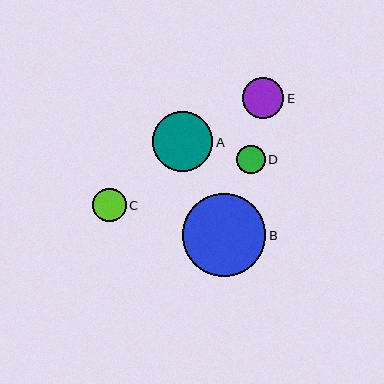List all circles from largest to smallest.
From largest to smallest: B, A, E, C, D.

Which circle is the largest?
Circle B is the largest with a size of approximately 83 pixels.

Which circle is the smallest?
Circle D is the smallest with a size of approximately 29 pixels.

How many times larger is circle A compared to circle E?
Circle A is approximately 1.5 times the size of circle E.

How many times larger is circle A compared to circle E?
Circle A is approximately 1.5 times the size of circle E.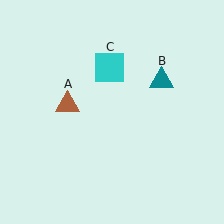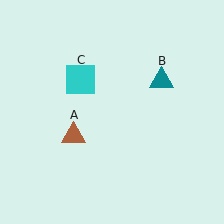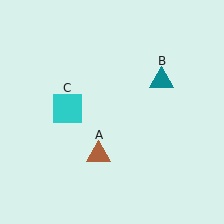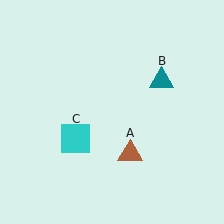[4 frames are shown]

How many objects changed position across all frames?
2 objects changed position: brown triangle (object A), cyan square (object C).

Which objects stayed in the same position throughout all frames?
Teal triangle (object B) remained stationary.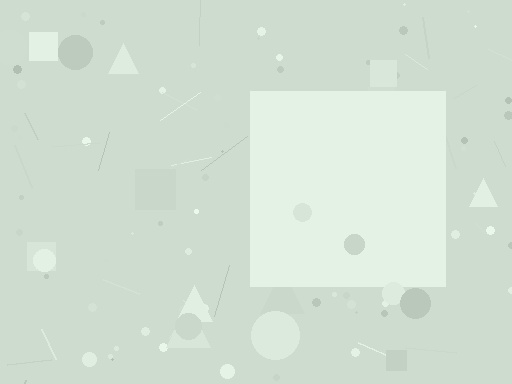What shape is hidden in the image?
A square is hidden in the image.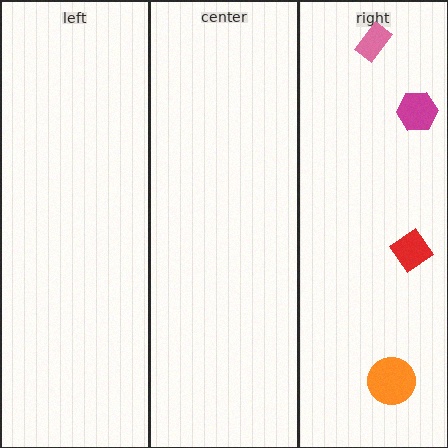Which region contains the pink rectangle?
The right region.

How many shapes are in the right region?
4.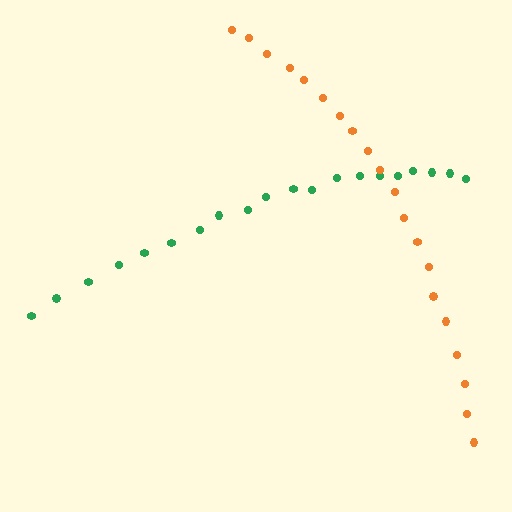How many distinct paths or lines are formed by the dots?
There are 2 distinct paths.